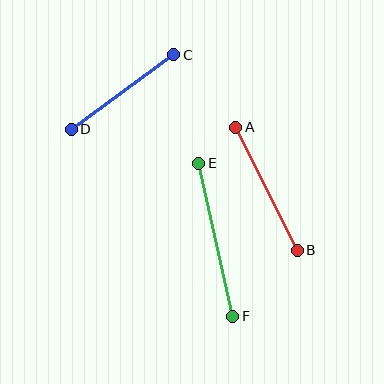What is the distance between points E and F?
The distance is approximately 157 pixels.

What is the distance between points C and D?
The distance is approximately 127 pixels.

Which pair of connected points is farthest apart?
Points E and F are farthest apart.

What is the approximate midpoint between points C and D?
The midpoint is at approximately (123, 92) pixels.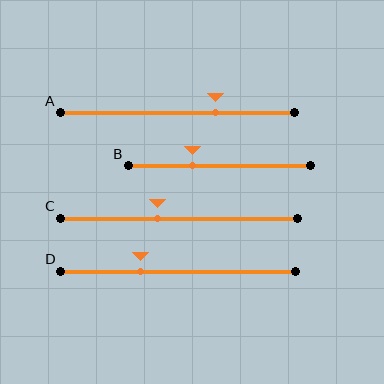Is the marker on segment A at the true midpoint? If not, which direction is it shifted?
No, the marker on segment A is shifted to the right by about 16% of the segment length.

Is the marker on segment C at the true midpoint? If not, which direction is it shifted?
No, the marker on segment C is shifted to the left by about 9% of the segment length.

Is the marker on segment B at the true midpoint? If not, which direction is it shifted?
No, the marker on segment B is shifted to the left by about 15% of the segment length.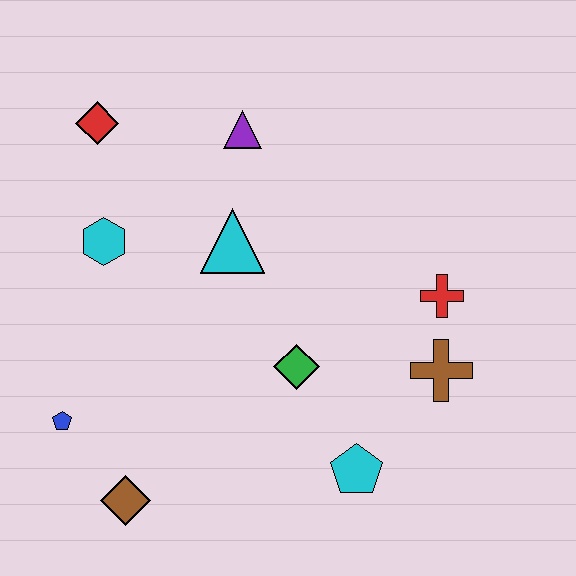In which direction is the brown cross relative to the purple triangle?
The brown cross is below the purple triangle.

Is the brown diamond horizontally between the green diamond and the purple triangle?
No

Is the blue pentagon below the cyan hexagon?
Yes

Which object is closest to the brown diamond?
The blue pentagon is closest to the brown diamond.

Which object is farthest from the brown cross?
The red diamond is farthest from the brown cross.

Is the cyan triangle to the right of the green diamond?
No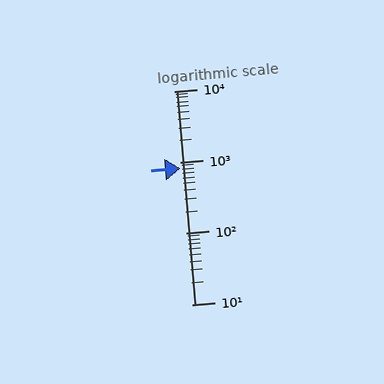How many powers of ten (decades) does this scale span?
The scale spans 3 decades, from 10 to 10000.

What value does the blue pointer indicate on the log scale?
The pointer indicates approximately 820.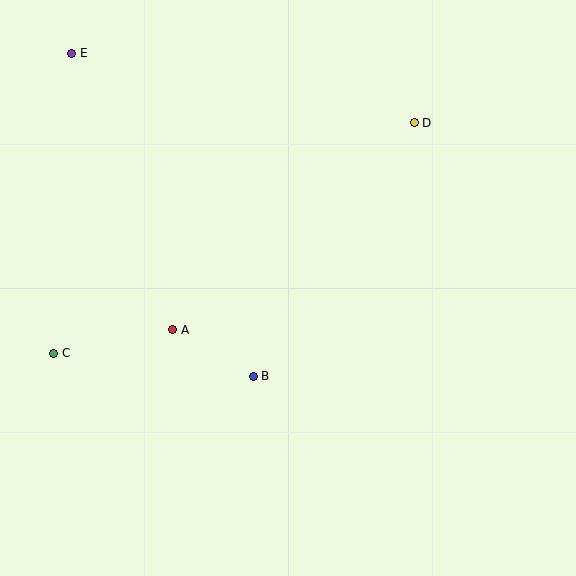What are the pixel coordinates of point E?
Point E is at (72, 53).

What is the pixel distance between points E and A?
The distance between E and A is 294 pixels.